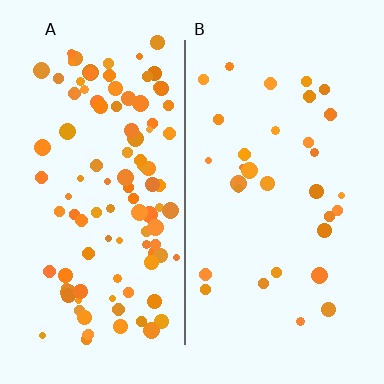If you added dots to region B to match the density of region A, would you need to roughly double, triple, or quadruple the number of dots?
Approximately triple.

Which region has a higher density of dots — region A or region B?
A (the left).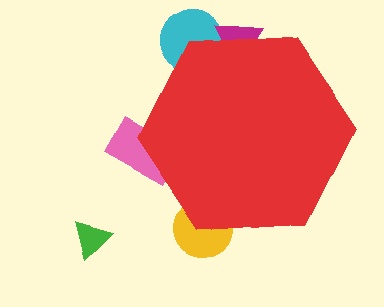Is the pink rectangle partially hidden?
Yes, the pink rectangle is partially hidden behind the red hexagon.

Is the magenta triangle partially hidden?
Yes, the magenta triangle is partially hidden behind the red hexagon.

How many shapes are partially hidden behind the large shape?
4 shapes are partially hidden.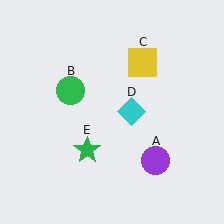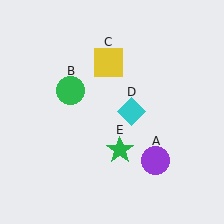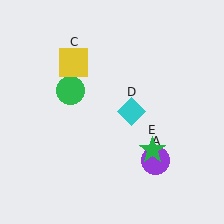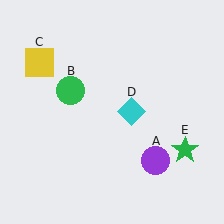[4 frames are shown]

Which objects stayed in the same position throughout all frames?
Purple circle (object A) and green circle (object B) and cyan diamond (object D) remained stationary.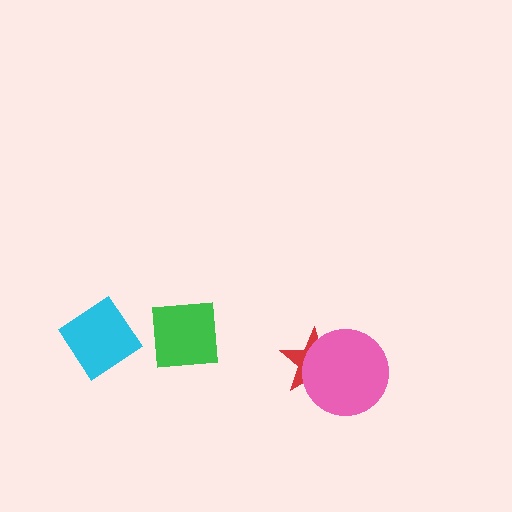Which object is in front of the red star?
The pink circle is in front of the red star.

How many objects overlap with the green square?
0 objects overlap with the green square.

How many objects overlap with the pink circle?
1 object overlaps with the pink circle.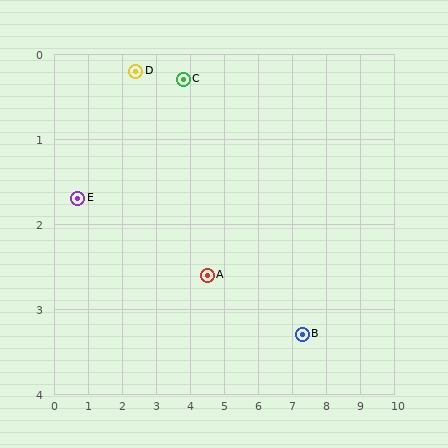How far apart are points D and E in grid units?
Points D and E are about 2.3 grid units apart.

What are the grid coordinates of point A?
Point A is at approximately (4.5, 2.6).